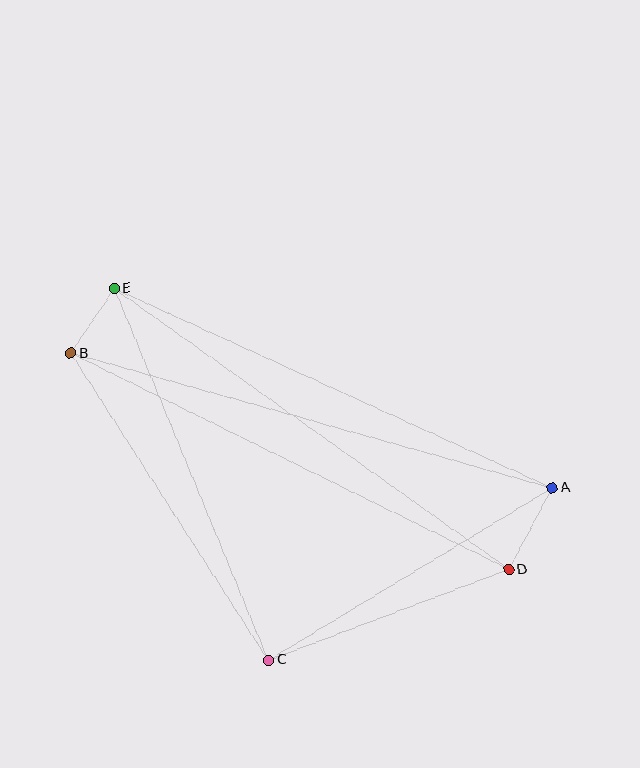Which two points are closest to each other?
Points B and E are closest to each other.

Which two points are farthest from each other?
Points A and B are farthest from each other.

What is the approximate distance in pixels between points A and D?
The distance between A and D is approximately 93 pixels.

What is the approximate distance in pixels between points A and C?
The distance between A and C is approximately 332 pixels.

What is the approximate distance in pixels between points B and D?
The distance between B and D is approximately 488 pixels.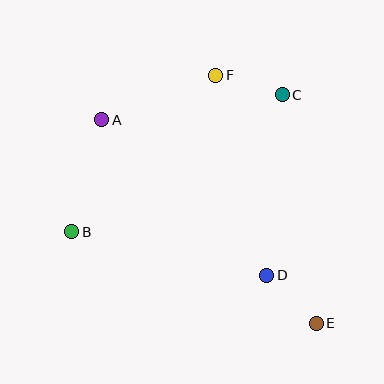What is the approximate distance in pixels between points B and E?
The distance between B and E is approximately 261 pixels.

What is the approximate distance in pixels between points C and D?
The distance between C and D is approximately 181 pixels.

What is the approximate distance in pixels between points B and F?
The distance between B and F is approximately 213 pixels.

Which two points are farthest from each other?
Points A and E are farthest from each other.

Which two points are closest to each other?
Points D and E are closest to each other.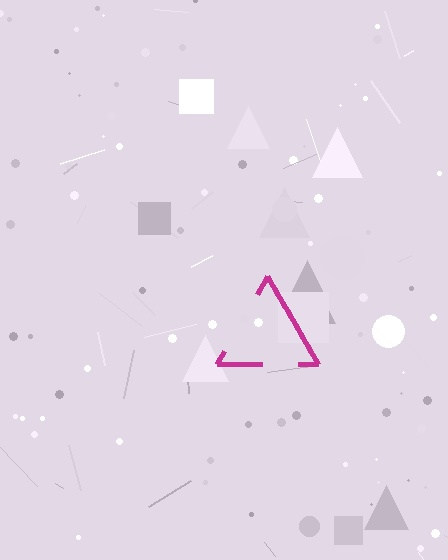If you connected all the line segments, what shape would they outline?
They would outline a triangle.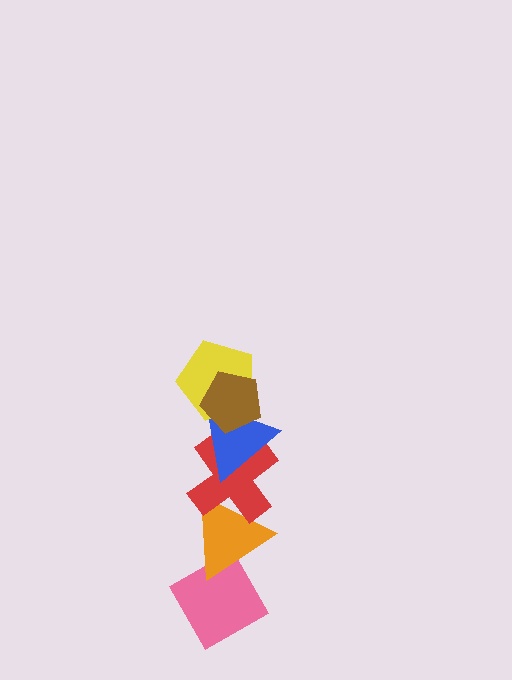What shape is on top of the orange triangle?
The red cross is on top of the orange triangle.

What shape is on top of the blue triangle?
The yellow pentagon is on top of the blue triangle.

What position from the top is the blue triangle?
The blue triangle is 3rd from the top.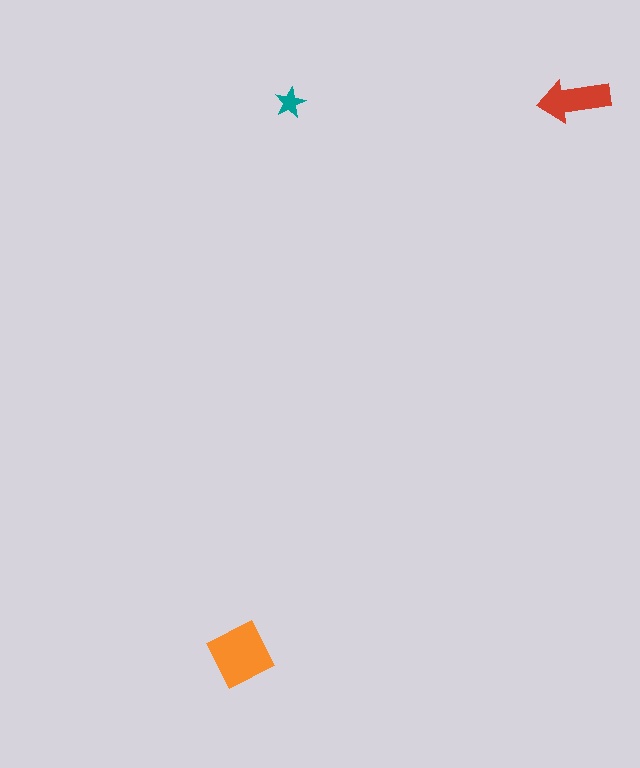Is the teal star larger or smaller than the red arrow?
Smaller.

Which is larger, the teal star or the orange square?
The orange square.